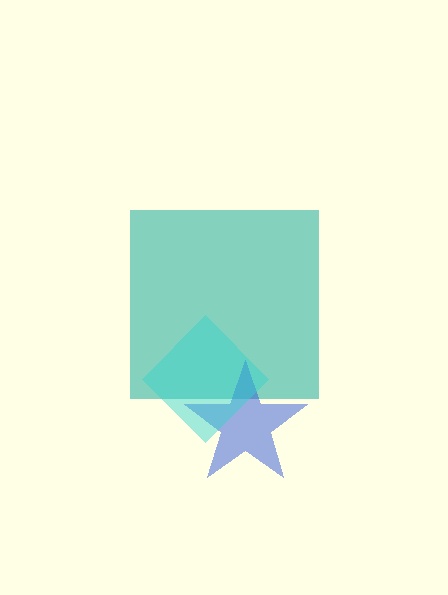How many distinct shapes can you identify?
There are 3 distinct shapes: a teal square, a blue star, a cyan diamond.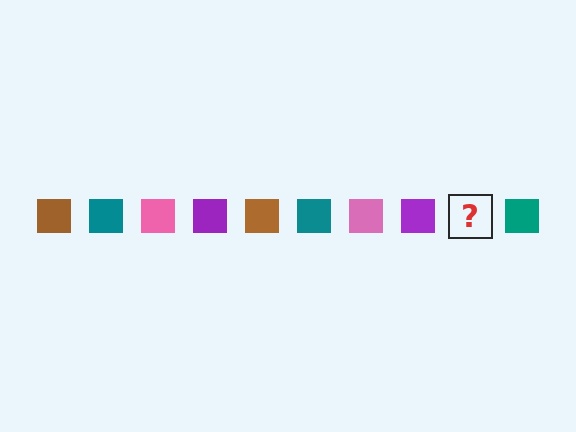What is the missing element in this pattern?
The missing element is a brown square.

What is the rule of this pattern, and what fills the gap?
The rule is that the pattern cycles through brown, teal, pink, purple squares. The gap should be filled with a brown square.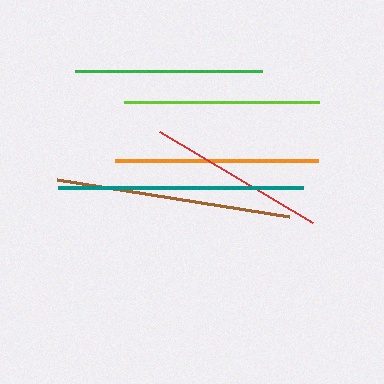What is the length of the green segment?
The green segment is approximately 187 pixels long.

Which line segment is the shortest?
The red line is the shortest at approximately 177 pixels.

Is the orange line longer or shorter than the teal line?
The teal line is longer than the orange line.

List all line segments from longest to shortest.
From longest to shortest: teal, brown, orange, lime, green, red.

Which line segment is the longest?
The teal line is the longest at approximately 244 pixels.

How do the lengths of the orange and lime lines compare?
The orange and lime lines are approximately the same length.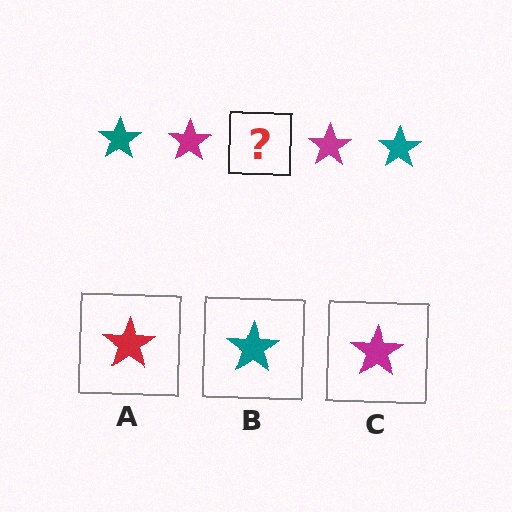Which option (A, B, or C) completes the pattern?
B.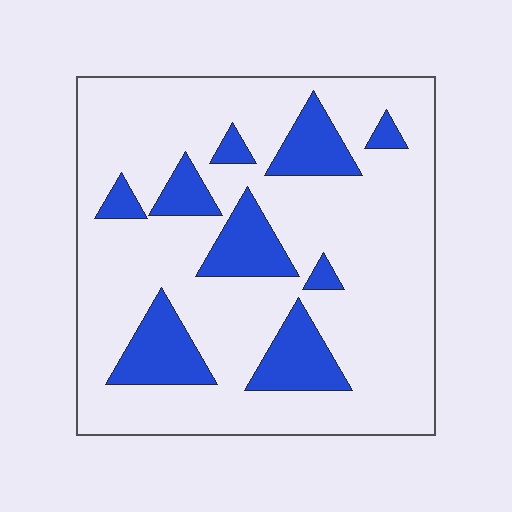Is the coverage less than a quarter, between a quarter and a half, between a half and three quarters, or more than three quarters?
Less than a quarter.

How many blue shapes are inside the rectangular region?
9.